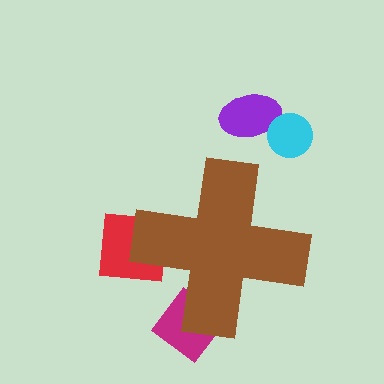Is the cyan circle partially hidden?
No, the cyan circle is fully visible.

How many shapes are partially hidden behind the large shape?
2 shapes are partially hidden.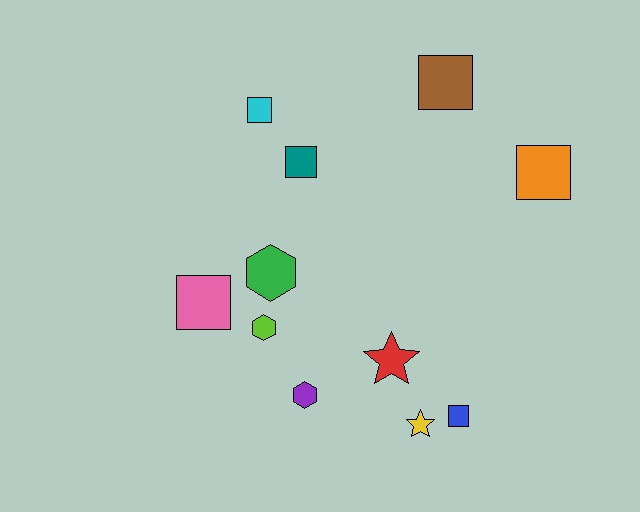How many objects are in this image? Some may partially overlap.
There are 11 objects.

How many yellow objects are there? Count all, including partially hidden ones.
There is 1 yellow object.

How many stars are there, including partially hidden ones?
There are 2 stars.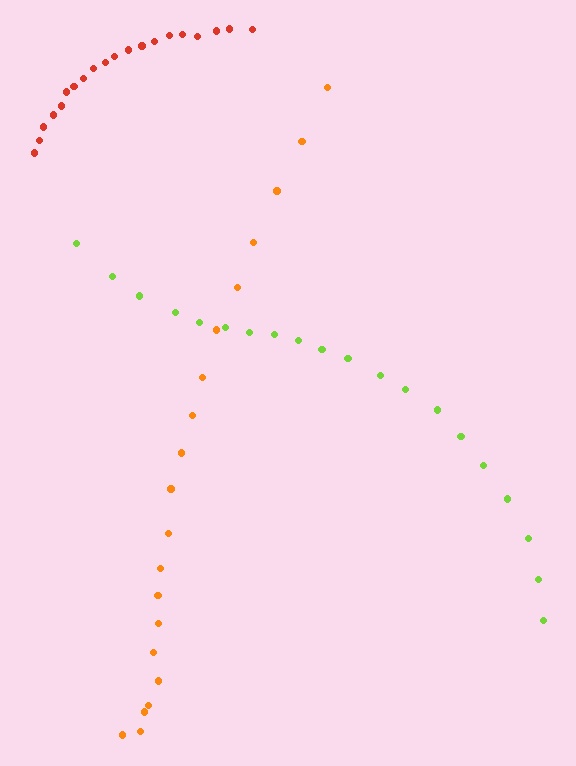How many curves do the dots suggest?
There are 3 distinct paths.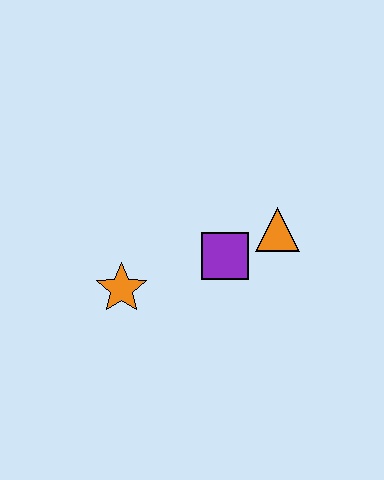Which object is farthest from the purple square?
The orange star is farthest from the purple square.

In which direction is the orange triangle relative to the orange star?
The orange triangle is to the right of the orange star.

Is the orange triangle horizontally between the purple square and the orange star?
No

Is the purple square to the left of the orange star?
No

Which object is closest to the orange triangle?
The purple square is closest to the orange triangle.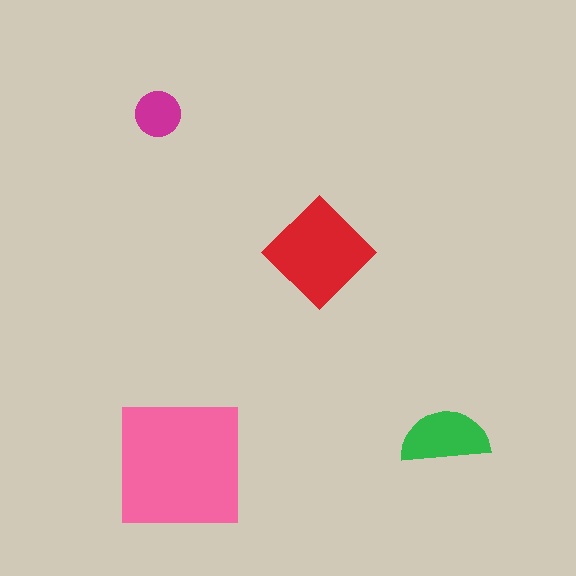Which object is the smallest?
The magenta circle.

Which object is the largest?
The pink square.